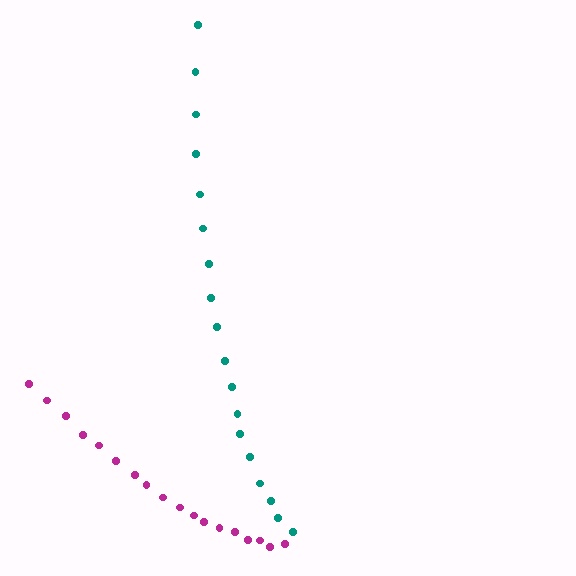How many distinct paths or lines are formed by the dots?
There are 2 distinct paths.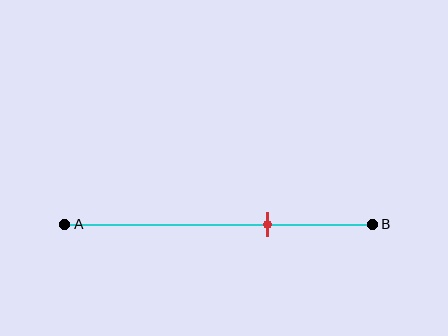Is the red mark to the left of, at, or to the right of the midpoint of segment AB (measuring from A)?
The red mark is to the right of the midpoint of segment AB.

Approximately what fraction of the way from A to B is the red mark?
The red mark is approximately 65% of the way from A to B.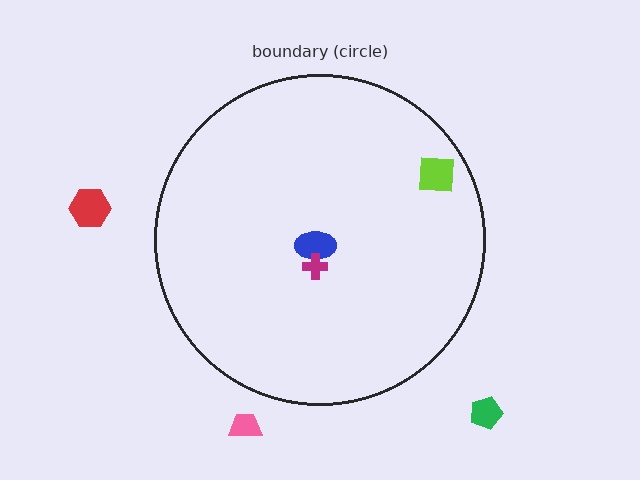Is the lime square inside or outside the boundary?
Inside.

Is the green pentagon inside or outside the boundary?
Outside.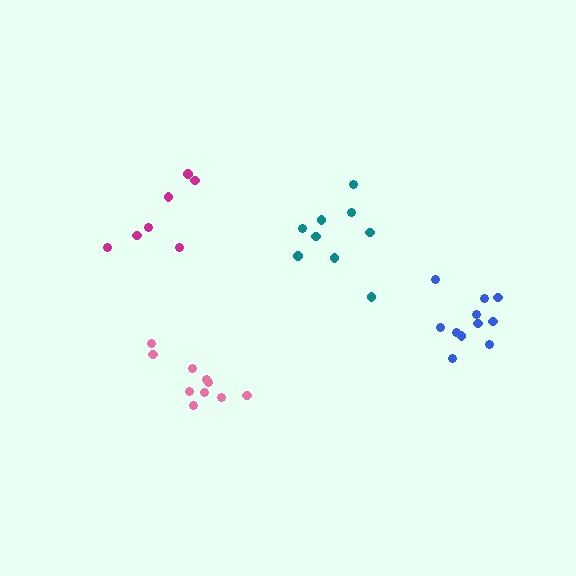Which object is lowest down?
The pink cluster is bottommost.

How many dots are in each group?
Group 1: 7 dots, Group 2: 11 dots, Group 3: 9 dots, Group 4: 10 dots (37 total).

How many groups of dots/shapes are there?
There are 4 groups.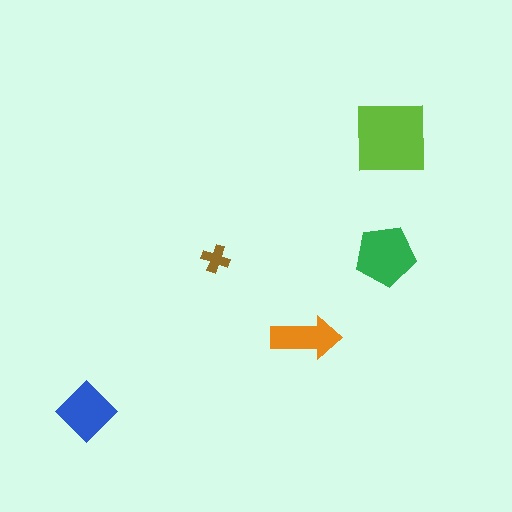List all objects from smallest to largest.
The brown cross, the orange arrow, the blue diamond, the green pentagon, the lime square.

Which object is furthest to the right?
The lime square is rightmost.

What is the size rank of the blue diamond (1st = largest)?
3rd.